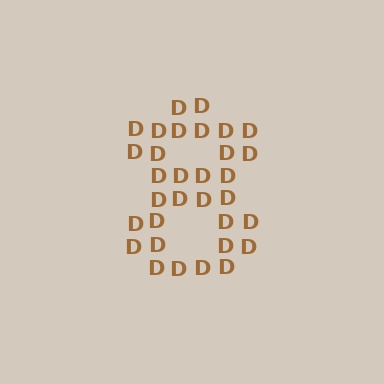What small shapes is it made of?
It is made of small letter D's.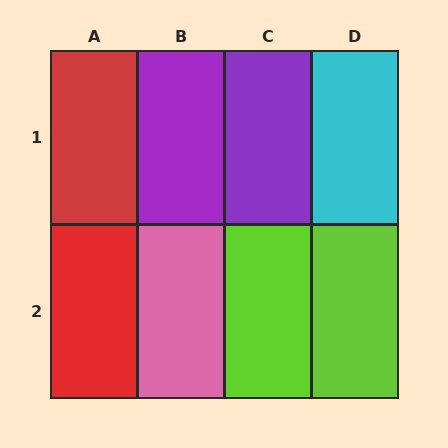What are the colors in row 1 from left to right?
Red, purple, purple, cyan.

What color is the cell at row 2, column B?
Pink.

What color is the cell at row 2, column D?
Lime.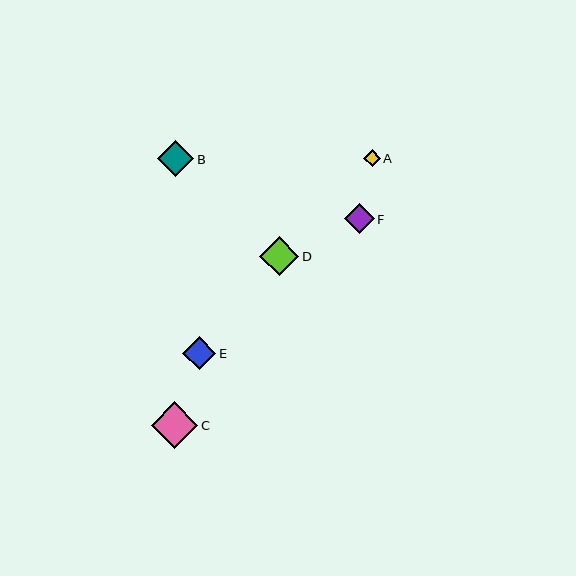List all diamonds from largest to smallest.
From largest to smallest: C, D, B, E, F, A.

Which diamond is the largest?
Diamond C is the largest with a size of approximately 47 pixels.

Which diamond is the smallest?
Diamond A is the smallest with a size of approximately 16 pixels.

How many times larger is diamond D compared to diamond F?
Diamond D is approximately 1.3 times the size of diamond F.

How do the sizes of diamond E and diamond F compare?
Diamond E and diamond F are approximately the same size.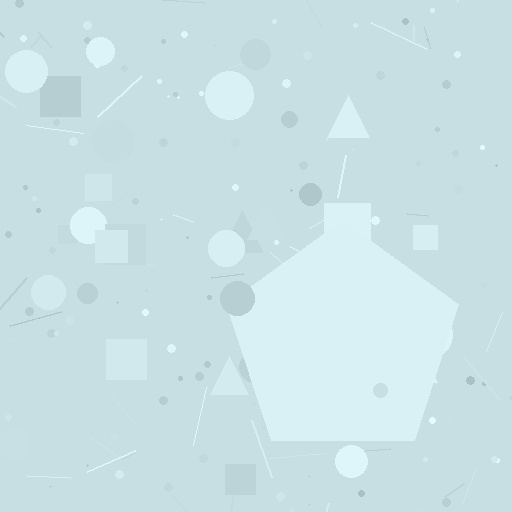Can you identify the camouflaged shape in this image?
The camouflaged shape is a pentagon.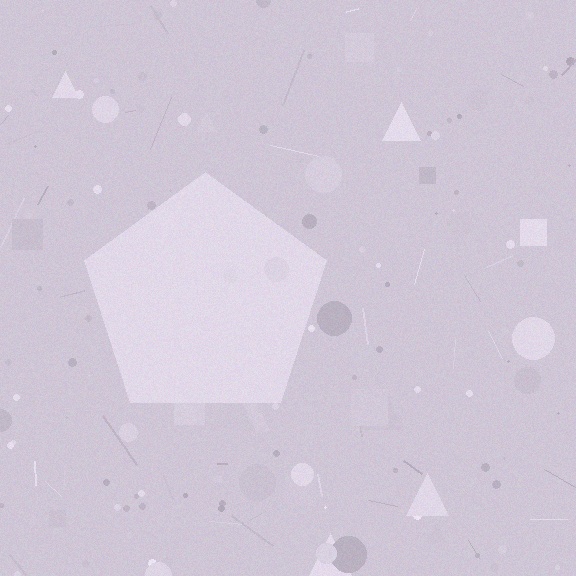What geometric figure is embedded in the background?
A pentagon is embedded in the background.